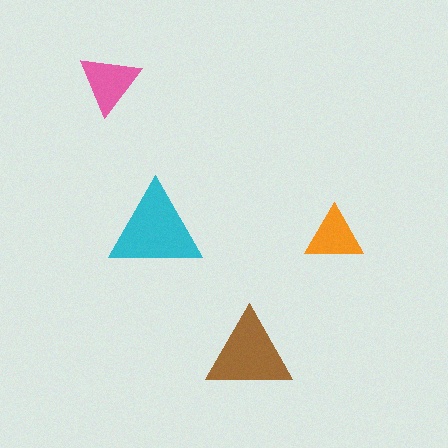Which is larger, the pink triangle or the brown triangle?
The brown one.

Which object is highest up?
The pink triangle is topmost.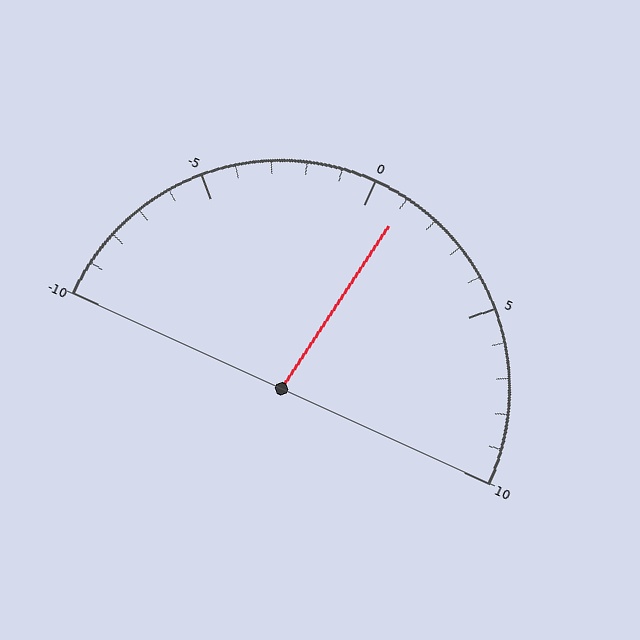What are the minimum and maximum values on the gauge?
The gauge ranges from -10 to 10.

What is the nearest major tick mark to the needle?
The nearest major tick mark is 0.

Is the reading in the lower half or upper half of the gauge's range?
The reading is in the upper half of the range (-10 to 10).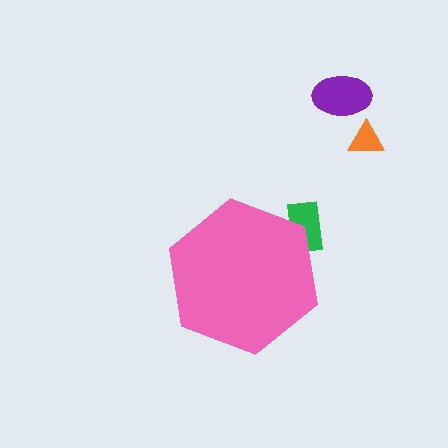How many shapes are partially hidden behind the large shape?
1 shape is partially hidden.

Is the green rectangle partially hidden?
Yes, the green rectangle is partially hidden behind the pink hexagon.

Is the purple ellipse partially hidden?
No, the purple ellipse is fully visible.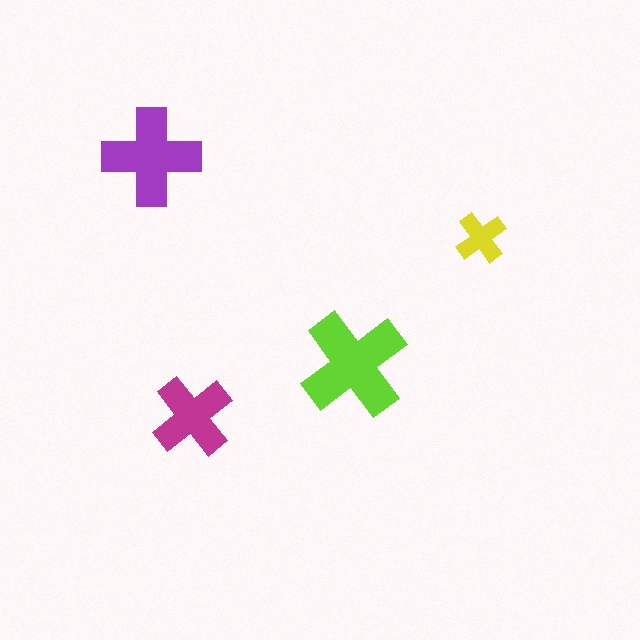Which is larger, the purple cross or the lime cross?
The lime one.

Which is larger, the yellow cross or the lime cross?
The lime one.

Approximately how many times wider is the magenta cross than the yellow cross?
About 1.5 times wider.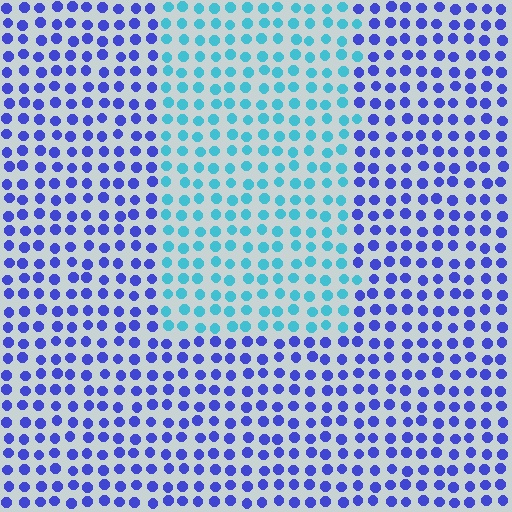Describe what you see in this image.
The image is filled with small blue elements in a uniform arrangement. A rectangle-shaped region is visible where the elements are tinted to a slightly different hue, forming a subtle color boundary.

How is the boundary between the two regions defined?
The boundary is defined purely by a slight shift in hue (about 51 degrees). Spacing, size, and orientation are identical on both sides.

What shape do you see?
I see a rectangle.